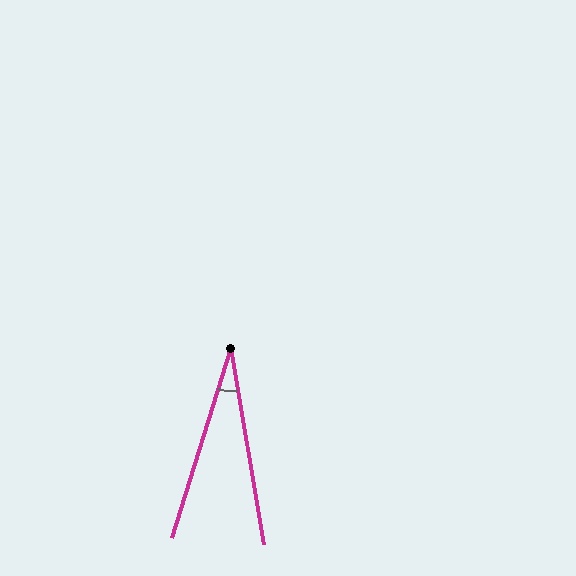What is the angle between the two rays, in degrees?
Approximately 27 degrees.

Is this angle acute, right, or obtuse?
It is acute.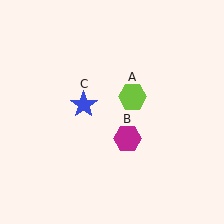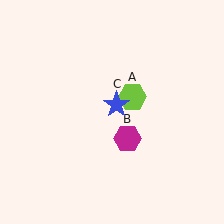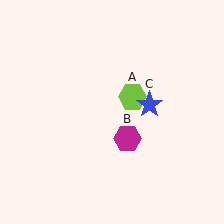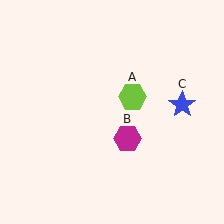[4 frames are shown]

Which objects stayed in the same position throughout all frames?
Lime hexagon (object A) and magenta hexagon (object B) remained stationary.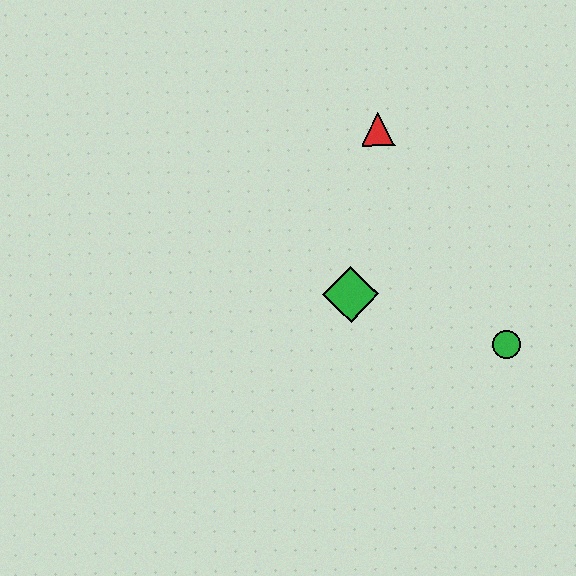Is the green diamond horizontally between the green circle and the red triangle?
No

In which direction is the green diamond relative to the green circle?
The green diamond is to the left of the green circle.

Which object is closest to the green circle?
The green diamond is closest to the green circle.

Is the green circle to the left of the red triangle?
No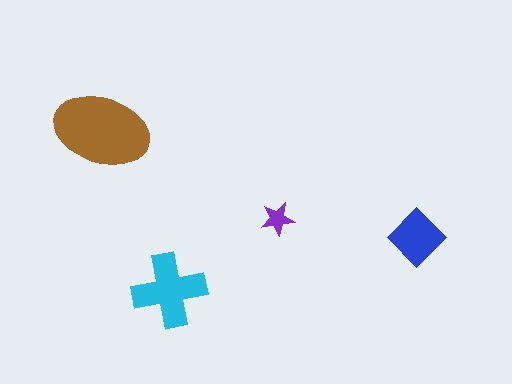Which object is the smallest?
The purple star.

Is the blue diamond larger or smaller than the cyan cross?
Smaller.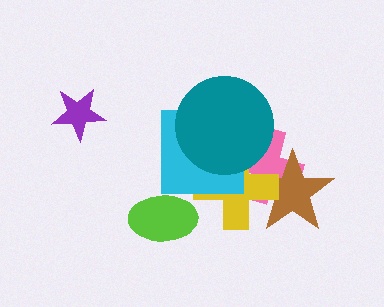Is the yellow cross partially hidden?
Yes, it is partially covered by another shape.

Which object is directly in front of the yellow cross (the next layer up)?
The cyan square is directly in front of the yellow cross.